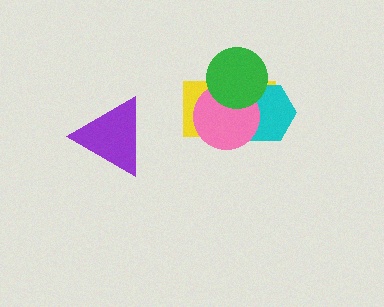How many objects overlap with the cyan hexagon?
3 objects overlap with the cyan hexagon.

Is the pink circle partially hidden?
Yes, it is partially covered by another shape.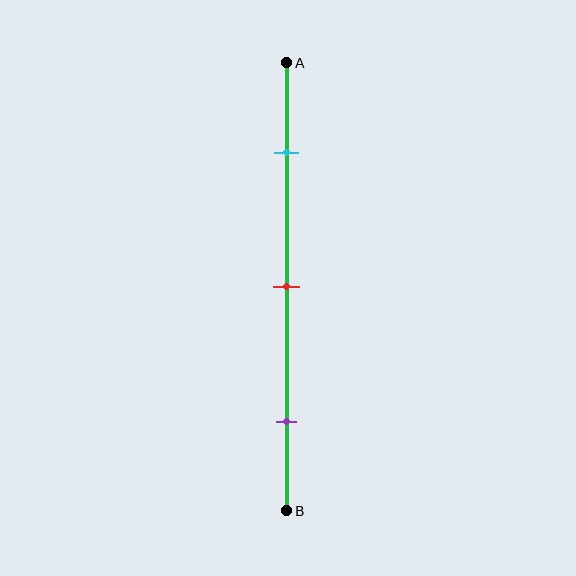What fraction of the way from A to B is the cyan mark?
The cyan mark is approximately 20% (0.2) of the way from A to B.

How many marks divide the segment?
There are 3 marks dividing the segment.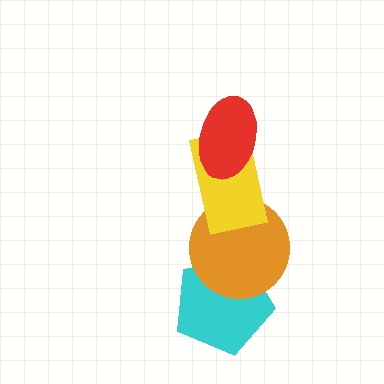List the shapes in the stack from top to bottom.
From top to bottom: the red ellipse, the yellow rectangle, the orange circle, the cyan pentagon.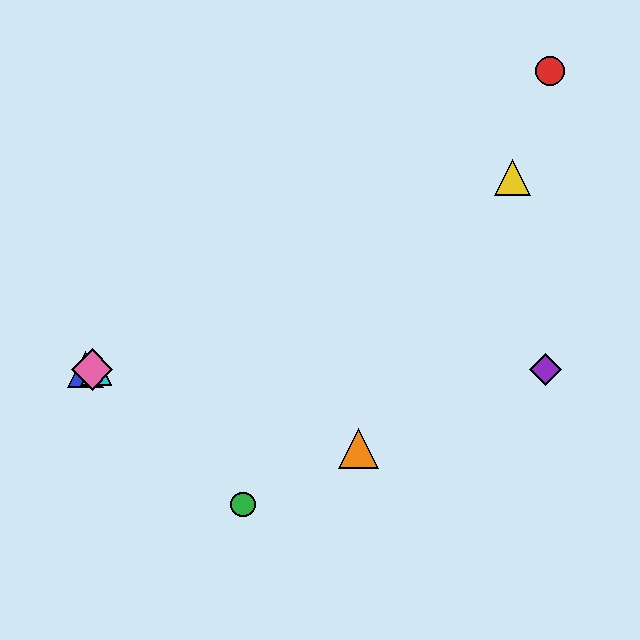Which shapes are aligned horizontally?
The blue triangle, the purple diamond, the cyan triangle, the pink diamond are aligned horizontally.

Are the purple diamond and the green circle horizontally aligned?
No, the purple diamond is at y≈370 and the green circle is at y≈505.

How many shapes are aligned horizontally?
4 shapes (the blue triangle, the purple diamond, the cyan triangle, the pink diamond) are aligned horizontally.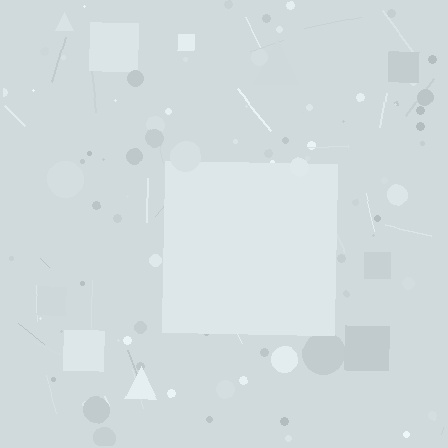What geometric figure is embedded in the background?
A square is embedded in the background.